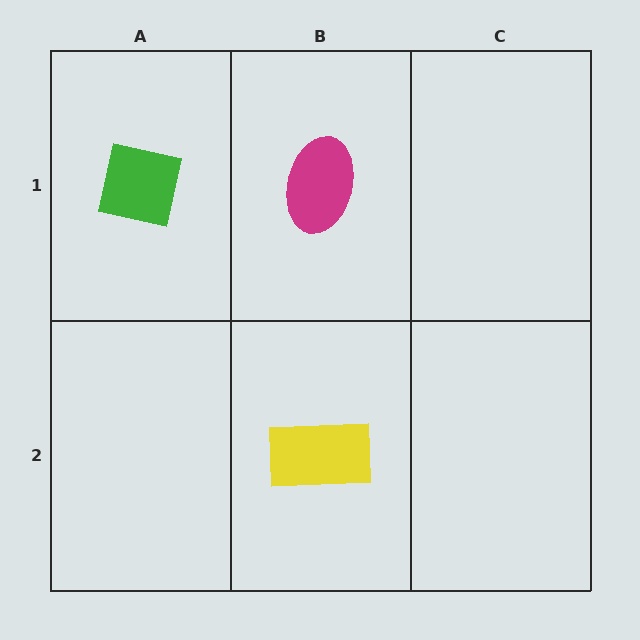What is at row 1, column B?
A magenta ellipse.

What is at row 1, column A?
A green square.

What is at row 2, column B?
A yellow rectangle.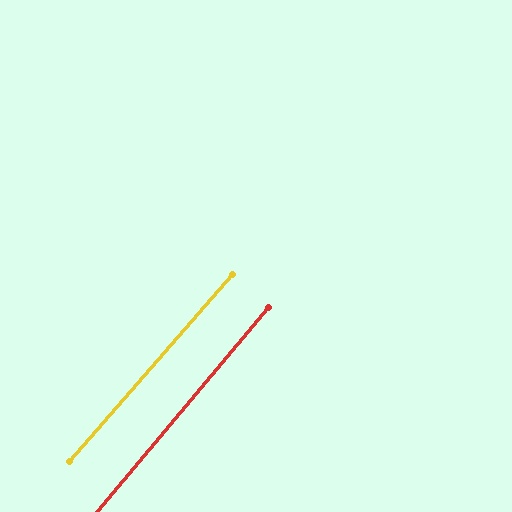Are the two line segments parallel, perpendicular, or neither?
Parallel — their directions differ by only 1.2°.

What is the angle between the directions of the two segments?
Approximately 1 degree.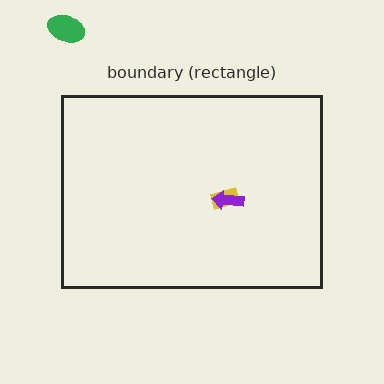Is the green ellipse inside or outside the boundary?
Outside.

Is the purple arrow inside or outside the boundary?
Inside.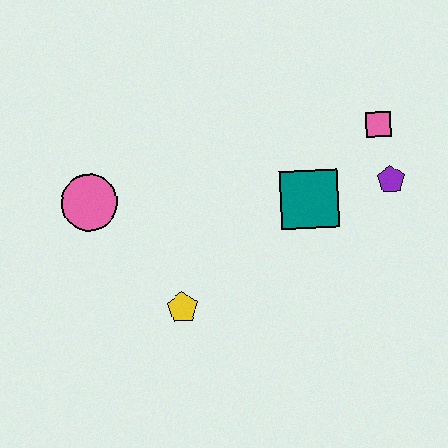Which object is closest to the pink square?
The purple pentagon is closest to the pink square.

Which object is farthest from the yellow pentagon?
The pink square is farthest from the yellow pentagon.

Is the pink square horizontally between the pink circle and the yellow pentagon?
No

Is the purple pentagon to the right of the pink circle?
Yes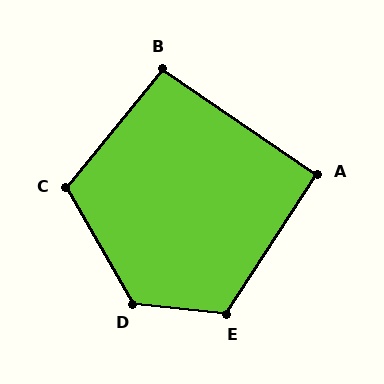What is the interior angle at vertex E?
Approximately 117 degrees (obtuse).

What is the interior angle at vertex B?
Approximately 95 degrees (approximately right).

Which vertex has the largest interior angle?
D, at approximately 126 degrees.